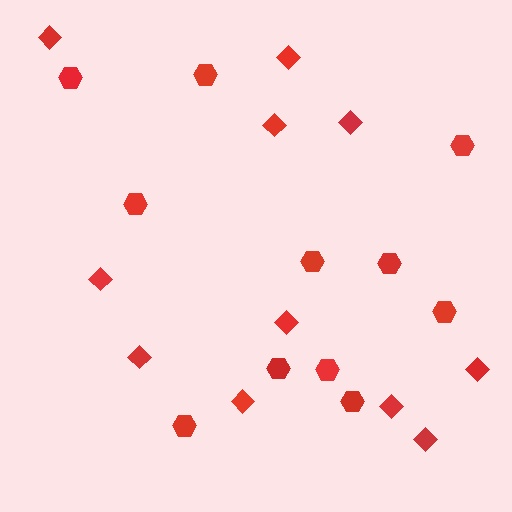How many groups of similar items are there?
There are 2 groups: one group of hexagons (11) and one group of diamonds (11).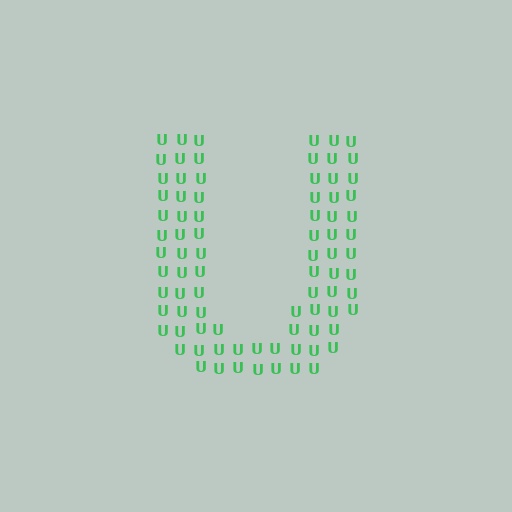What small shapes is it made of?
It is made of small letter U's.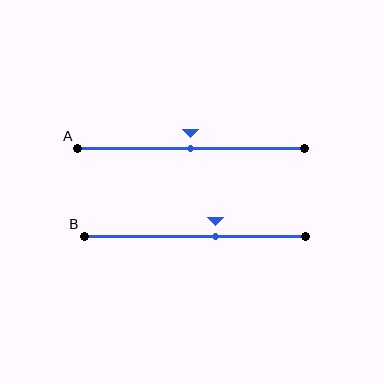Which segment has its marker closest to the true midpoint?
Segment A has its marker closest to the true midpoint.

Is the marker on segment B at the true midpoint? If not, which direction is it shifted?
No, the marker on segment B is shifted to the right by about 9% of the segment length.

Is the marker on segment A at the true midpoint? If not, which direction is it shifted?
Yes, the marker on segment A is at the true midpoint.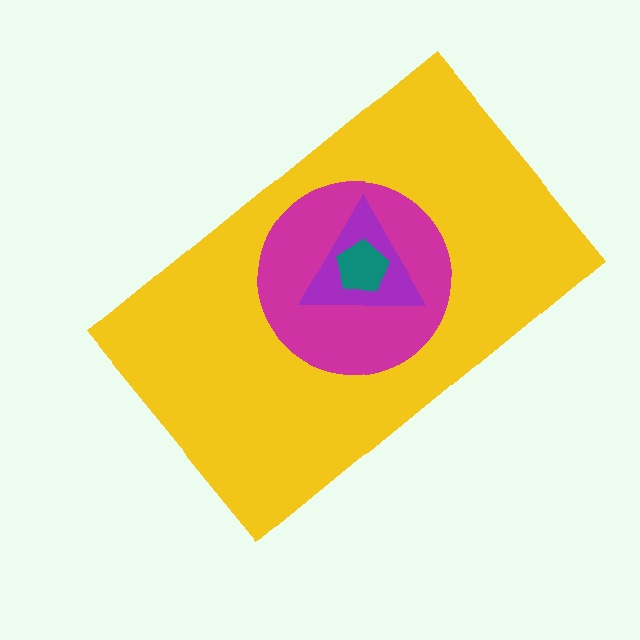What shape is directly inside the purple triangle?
The teal pentagon.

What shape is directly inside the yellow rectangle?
The magenta circle.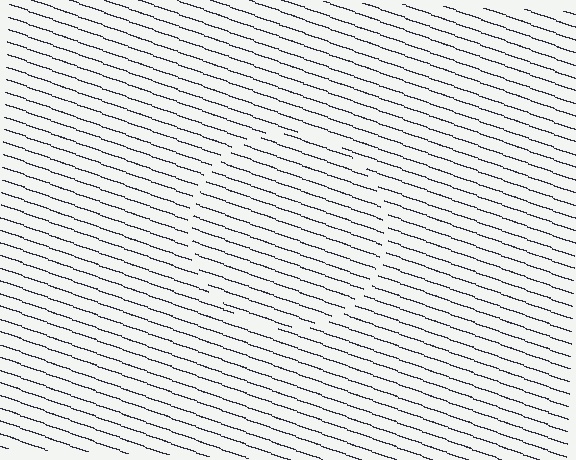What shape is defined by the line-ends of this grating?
An illusory circle. The interior of the shape contains the same grating, shifted by half a period — the contour is defined by the phase discontinuity where line-ends from the inner and outer gratings abut.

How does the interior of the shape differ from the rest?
The interior of the shape contains the same grating, shifted by half a period — the contour is defined by the phase discontinuity where line-ends from the inner and outer gratings abut.